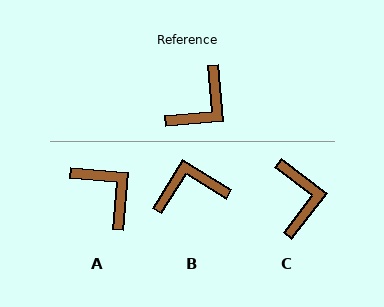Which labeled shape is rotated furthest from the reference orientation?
B, about 143 degrees away.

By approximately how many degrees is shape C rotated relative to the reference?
Approximately 47 degrees counter-clockwise.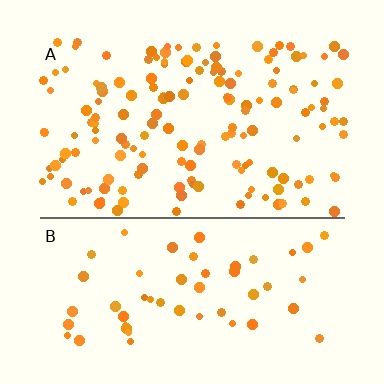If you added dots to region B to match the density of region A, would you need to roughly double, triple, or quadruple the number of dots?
Approximately triple.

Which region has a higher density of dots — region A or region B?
A (the top).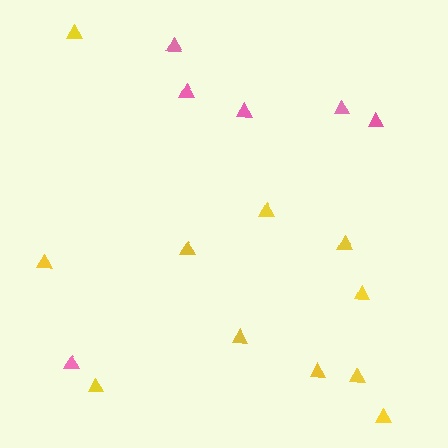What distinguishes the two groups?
There are 2 groups: one group of yellow triangles (11) and one group of pink triangles (6).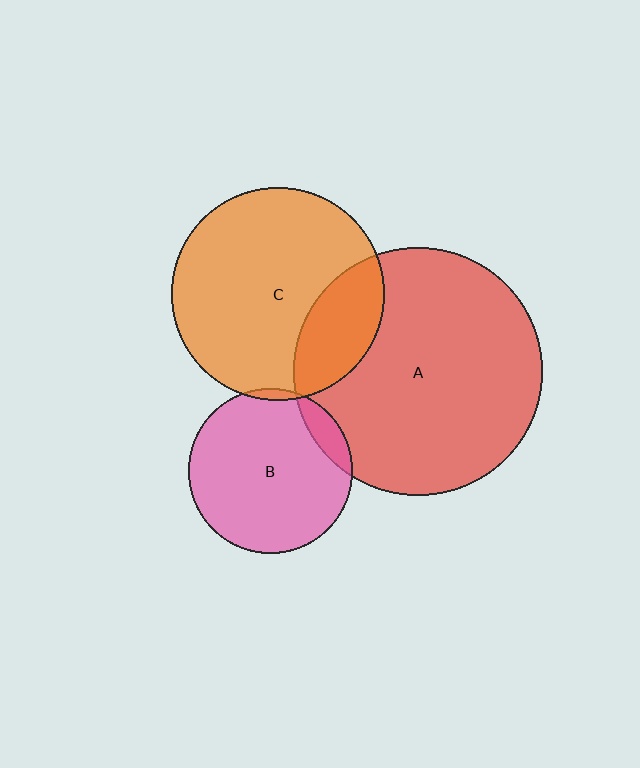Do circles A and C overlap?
Yes.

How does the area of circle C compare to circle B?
Approximately 1.7 times.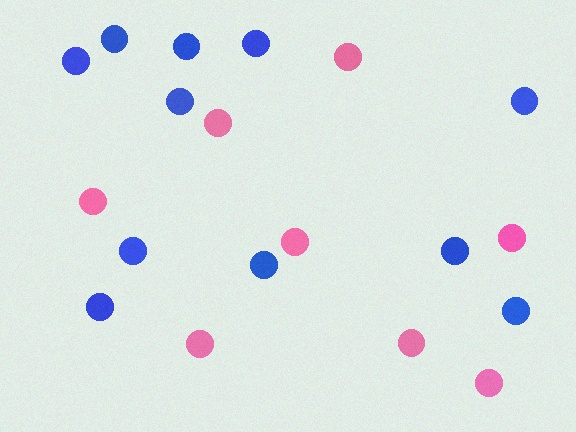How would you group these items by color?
There are 2 groups: one group of pink circles (8) and one group of blue circles (11).